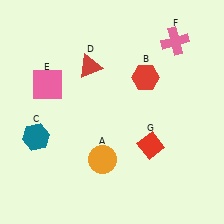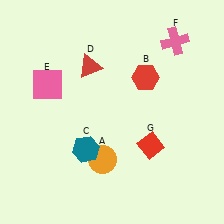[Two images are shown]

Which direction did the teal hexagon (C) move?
The teal hexagon (C) moved right.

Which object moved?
The teal hexagon (C) moved right.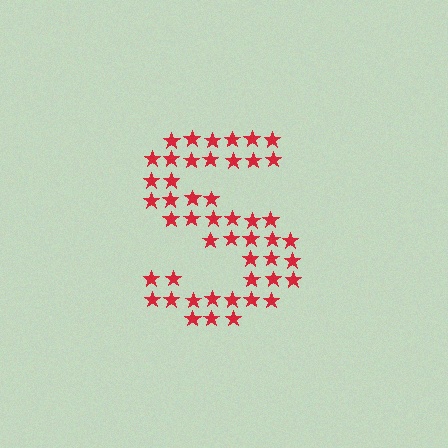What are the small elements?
The small elements are stars.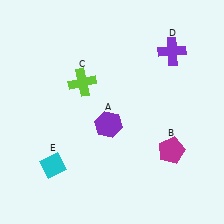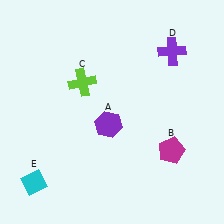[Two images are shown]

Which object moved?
The cyan diamond (E) moved left.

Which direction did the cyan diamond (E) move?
The cyan diamond (E) moved left.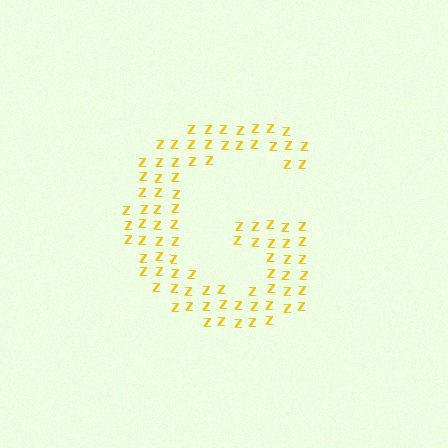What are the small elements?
The small elements are letter Z's.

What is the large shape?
The large shape is the letter G.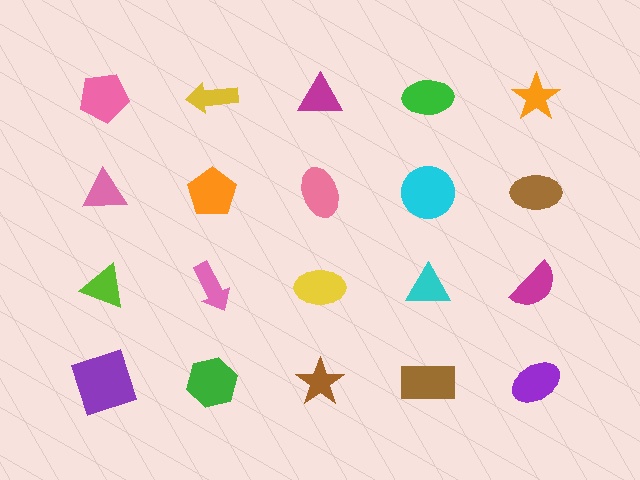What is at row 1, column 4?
A green ellipse.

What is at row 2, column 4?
A cyan circle.